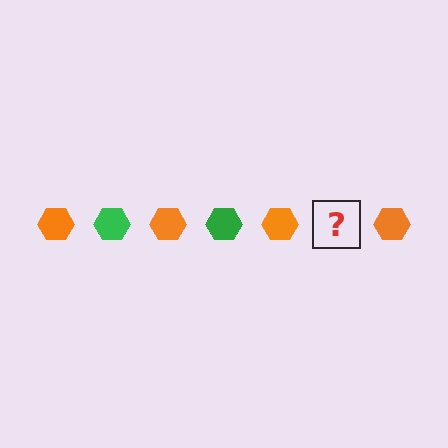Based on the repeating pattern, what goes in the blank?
The blank should be a green hexagon.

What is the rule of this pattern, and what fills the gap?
The rule is that the pattern cycles through orange, green hexagons. The gap should be filled with a green hexagon.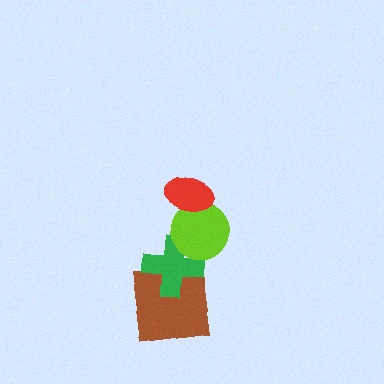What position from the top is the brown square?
The brown square is 4th from the top.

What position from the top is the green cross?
The green cross is 3rd from the top.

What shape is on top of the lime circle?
The red ellipse is on top of the lime circle.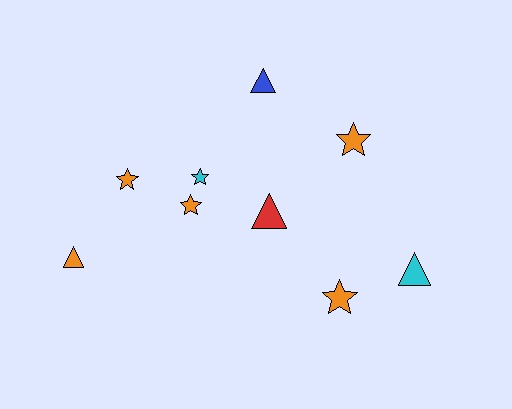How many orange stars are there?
There are 4 orange stars.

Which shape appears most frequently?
Star, with 5 objects.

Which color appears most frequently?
Orange, with 5 objects.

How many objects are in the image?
There are 9 objects.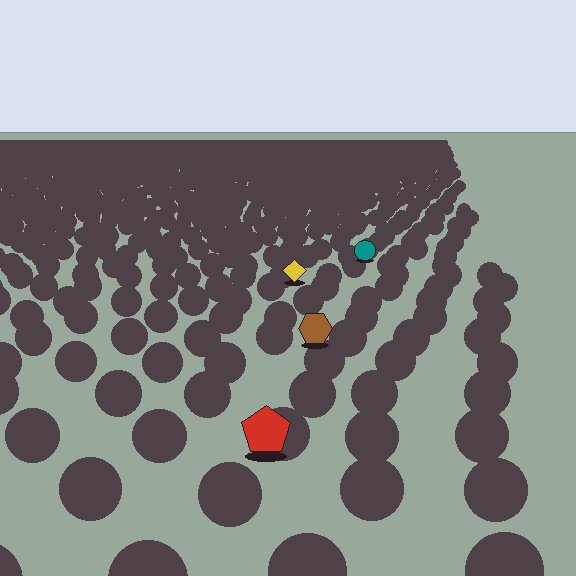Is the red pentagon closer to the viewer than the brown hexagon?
Yes. The red pentagon is closer — you can tell from the texture gradient: the ground texture is coarser near it.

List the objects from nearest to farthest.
From nearest to farthest: the red pentagon, the brown hexagon, the yellow diamond, the teal circle.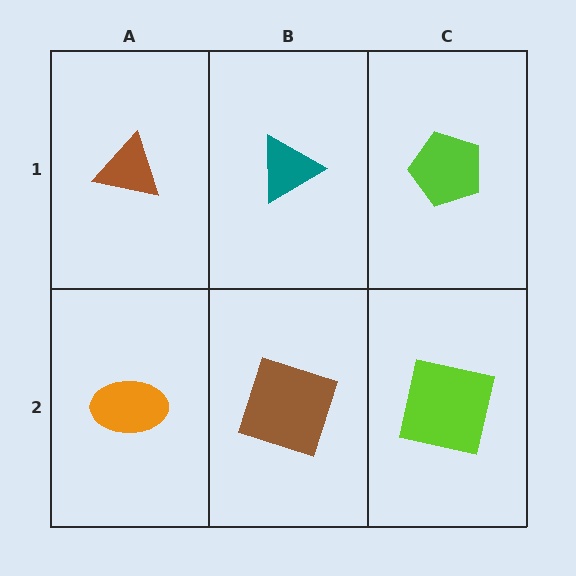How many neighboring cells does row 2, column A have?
2.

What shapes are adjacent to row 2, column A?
A brown triangle (row 1, column A), a brown square (row 2, column B).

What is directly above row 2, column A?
A brown triangle.